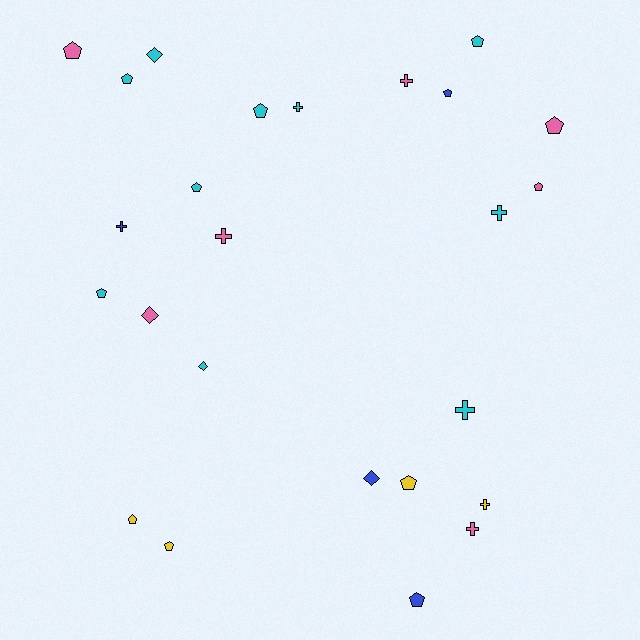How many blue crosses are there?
There is 1 blue cross.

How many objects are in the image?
There are 25 objects.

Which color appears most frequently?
Cyan, with 10 objects.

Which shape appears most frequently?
Pentagon, with 13 objects.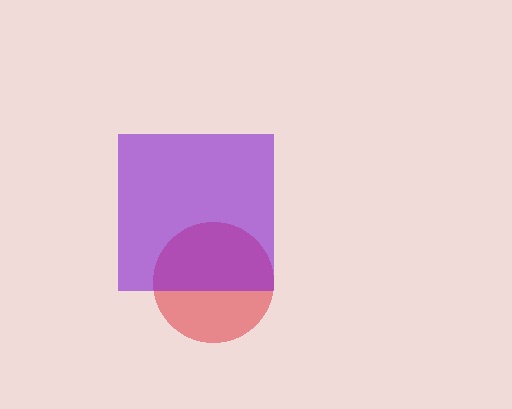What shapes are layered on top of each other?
The layered shapes are: a red circle, a purple square.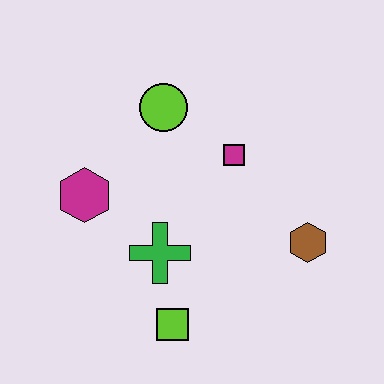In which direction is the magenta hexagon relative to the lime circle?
The magenta hexagon is below the lime circle.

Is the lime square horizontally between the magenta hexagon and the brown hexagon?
Yes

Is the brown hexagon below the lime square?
No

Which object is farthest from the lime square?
The lime circle is farthest from the lime square.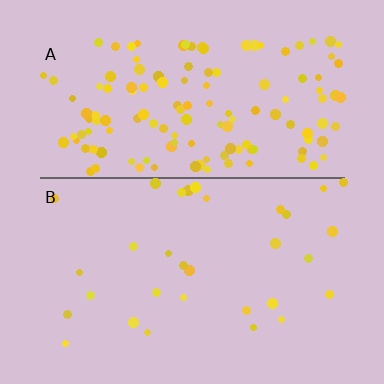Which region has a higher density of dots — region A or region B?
A (the top).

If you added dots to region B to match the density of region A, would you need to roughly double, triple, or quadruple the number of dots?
Approximately quadruple.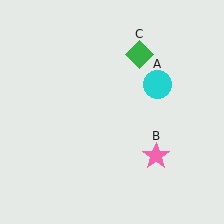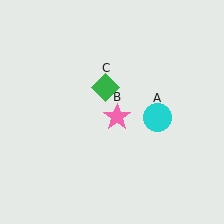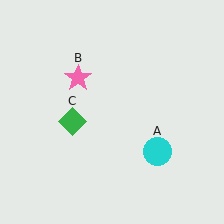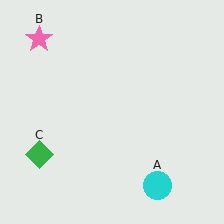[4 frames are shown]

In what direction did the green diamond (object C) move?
The green diamond (object C) moved down and to the left.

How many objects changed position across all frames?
3 objects changed position: cyan circle (object A), pink star (object B), green diamond (object C).